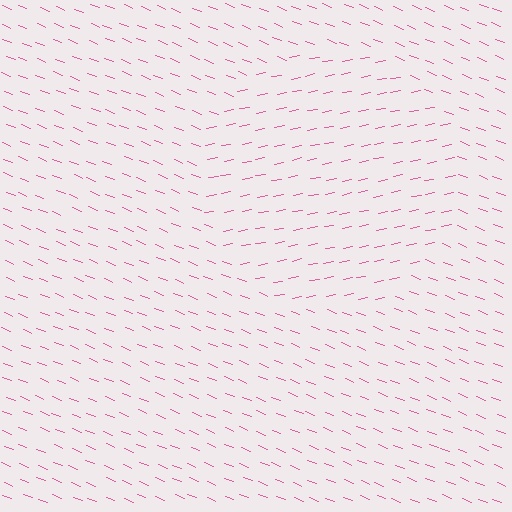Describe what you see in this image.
The image is filled with small pink line segments. A circle region in the image has lines oriented differently from the surrounding lines, creating a visible texture boundary.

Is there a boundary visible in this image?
Yes, there is a texture boundary formed by a change in line orientation.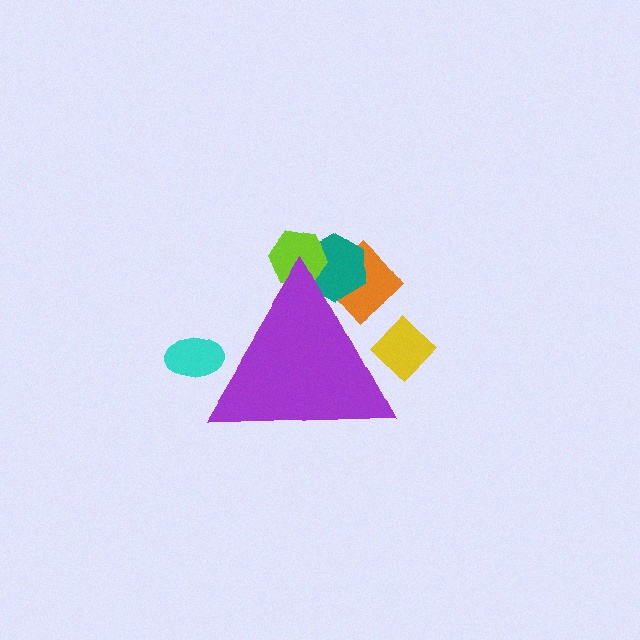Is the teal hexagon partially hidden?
Yes, the teal hexagon is partially hidden behind the purple triangle.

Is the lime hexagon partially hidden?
Yes, the lime hexagon is partially hidden behind the purple triangle.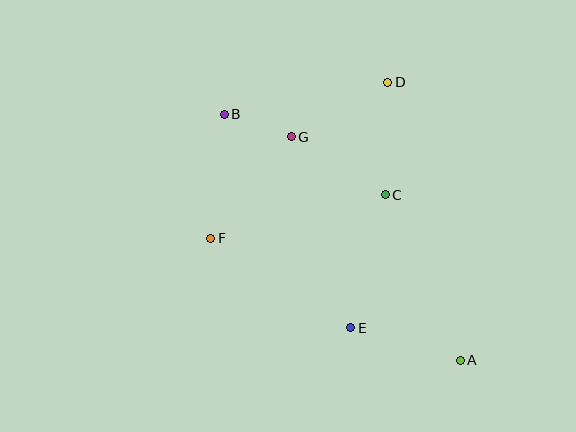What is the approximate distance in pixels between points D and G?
The distance between D and G is approximately 111 pixels.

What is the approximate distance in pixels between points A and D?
The distance between A and D is approximately 288 pixels.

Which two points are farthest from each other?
Points A and B are farthest from each other.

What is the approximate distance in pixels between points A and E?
The distance between A and E is approximately 115 pixels.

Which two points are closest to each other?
Points B and G are closest to each other.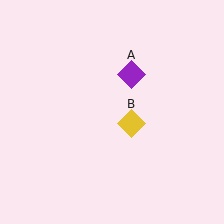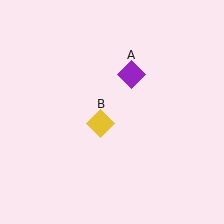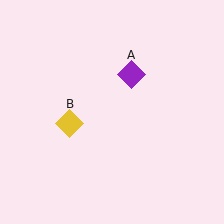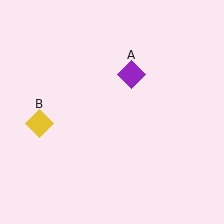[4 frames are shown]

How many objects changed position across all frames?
1 object changed position: yellow diamond (object B).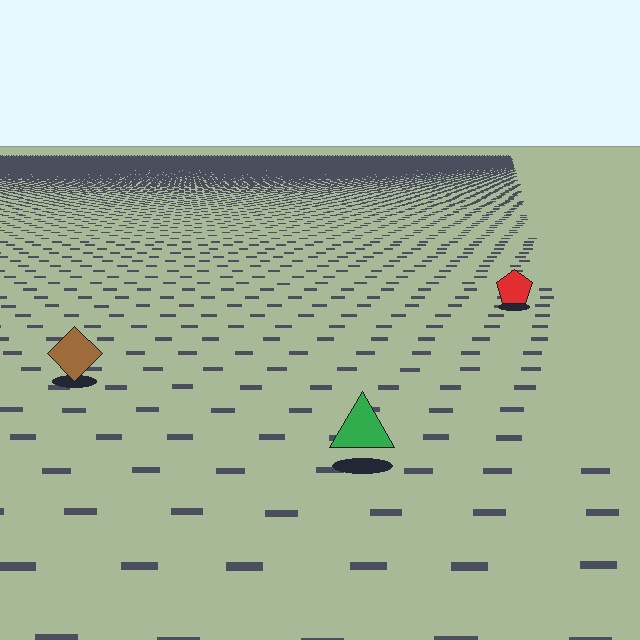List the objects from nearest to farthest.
From nearest to farthest: the green triangle, the brown diamond, the red pentagon.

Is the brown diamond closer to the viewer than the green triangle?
No. The green triangle is closer — you can tell from the texture gradient: the ground texture is coarser near it.